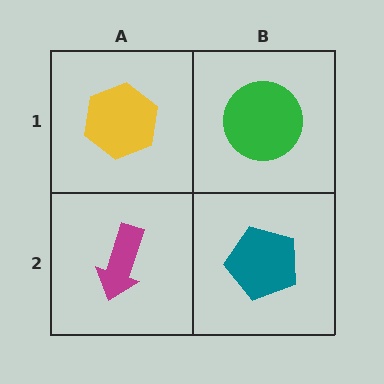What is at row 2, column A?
A magenta arrow.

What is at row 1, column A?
A yellow hexagon.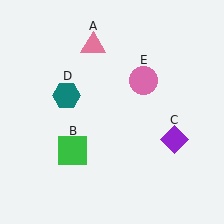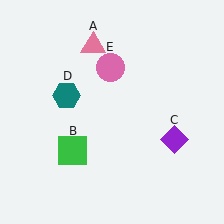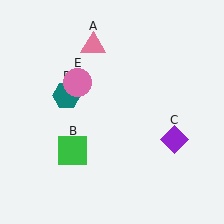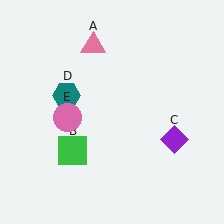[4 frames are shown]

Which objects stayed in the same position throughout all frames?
Pink triangle (object A) and green square (object B) and purple diamond (object C) and teal hexagon (object D) remained stationary.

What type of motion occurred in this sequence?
The pink circle (object E) rotated counterclockwise around the center of the scene.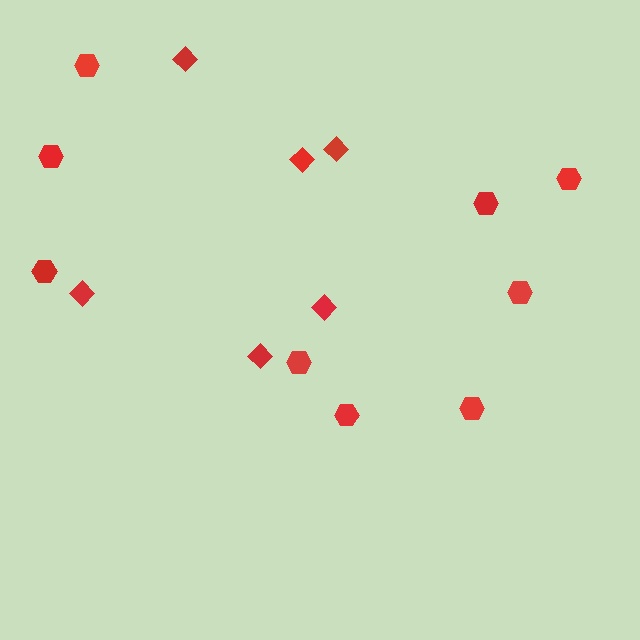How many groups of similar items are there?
There are 2 groups: one group of diamonds (6) and one group of hexagons (9).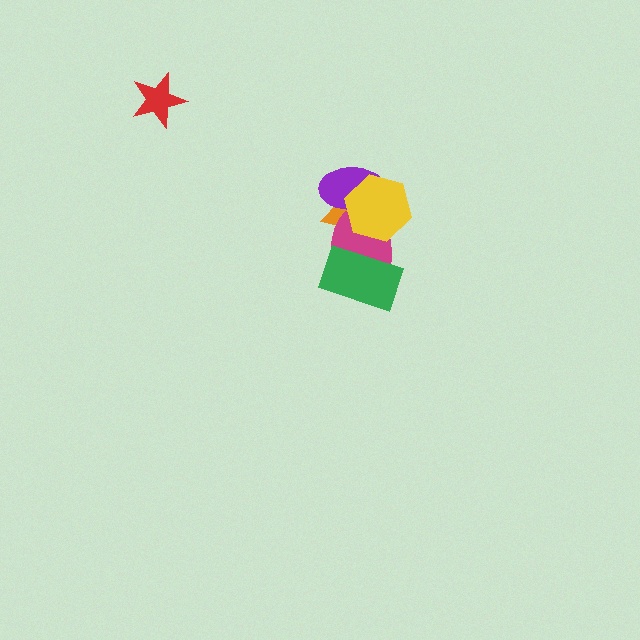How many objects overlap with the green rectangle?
1 object overlaps with the green rectangle.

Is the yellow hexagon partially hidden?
No, no other shape covers it.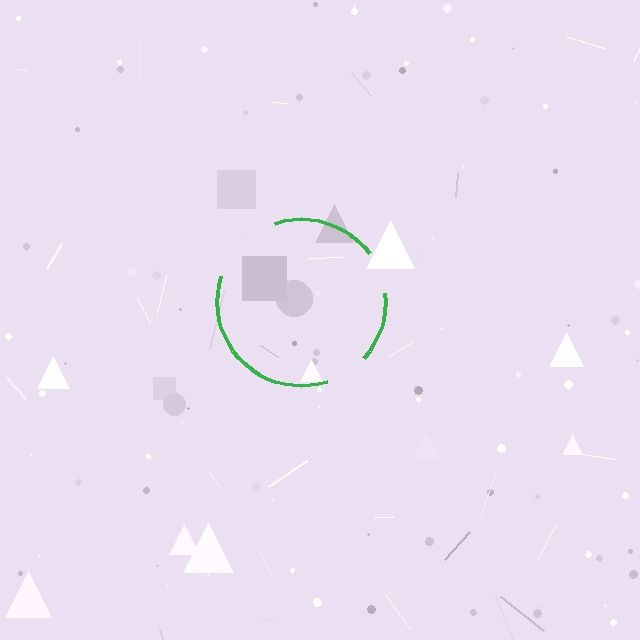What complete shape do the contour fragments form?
The contour fragments form a circle.